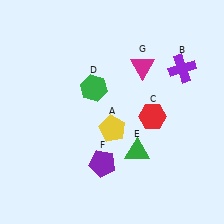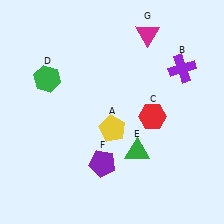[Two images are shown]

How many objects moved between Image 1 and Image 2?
2 objects moved between the two images.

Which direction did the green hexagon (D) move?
The green hexagon (D) moved left.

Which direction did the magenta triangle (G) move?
The magenta triangle (G) moved up.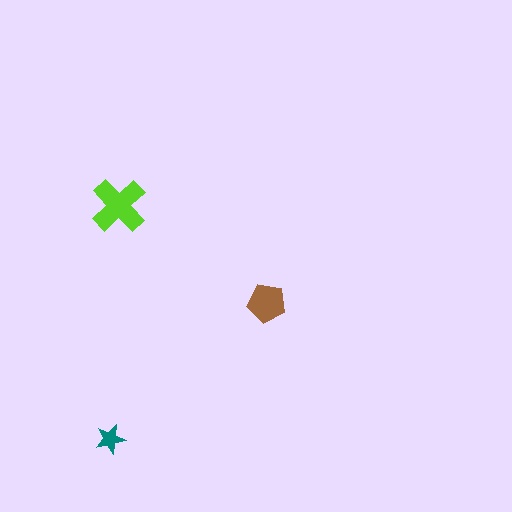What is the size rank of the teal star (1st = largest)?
3rd.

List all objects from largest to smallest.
The lime cross, the brown pentagon, the teal star.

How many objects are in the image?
There are 3 objects in the image.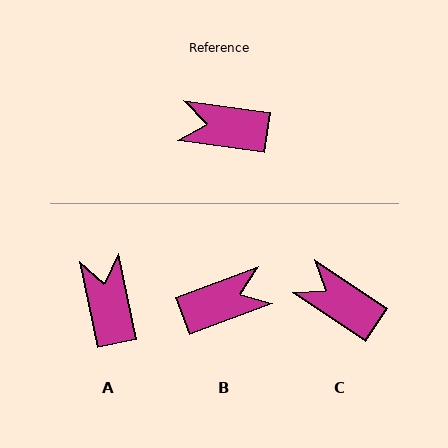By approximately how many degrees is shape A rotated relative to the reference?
Approximately 71 degrees clockwise.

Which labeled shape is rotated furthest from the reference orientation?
B, about 151 degrees away.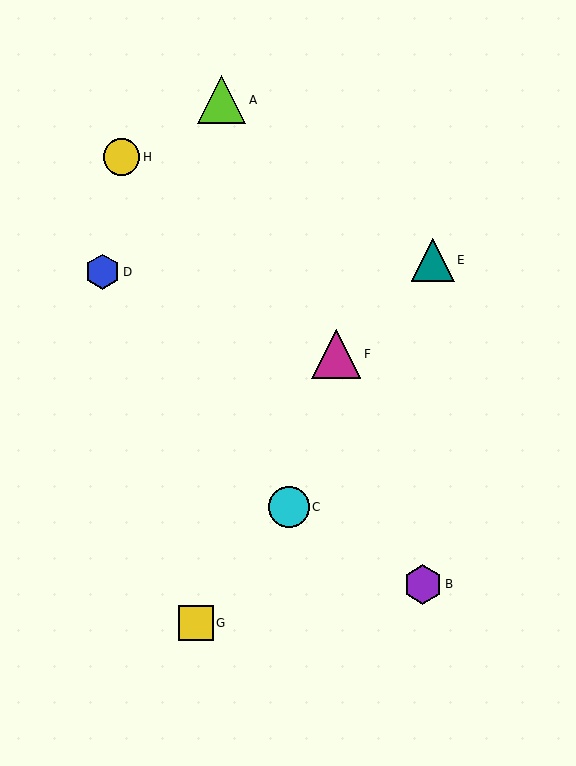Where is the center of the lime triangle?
The center of the lime triangle is at (222, 100).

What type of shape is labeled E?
Shape E is a teal triangle.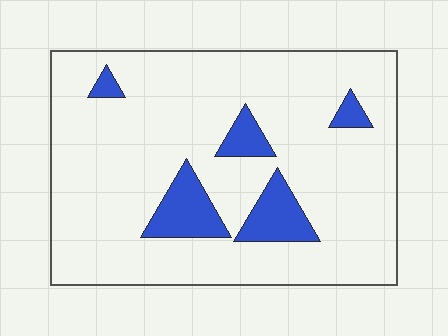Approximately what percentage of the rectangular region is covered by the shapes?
Approximately 15%.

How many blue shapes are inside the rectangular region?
5.